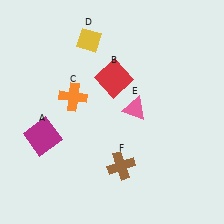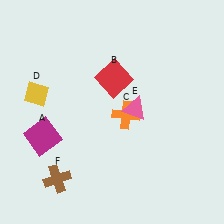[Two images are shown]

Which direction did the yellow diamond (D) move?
The yellow diamond (D) moved down.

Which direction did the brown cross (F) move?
The brown cross (F) moved left.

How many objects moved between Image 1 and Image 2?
3 objects moved between the two images.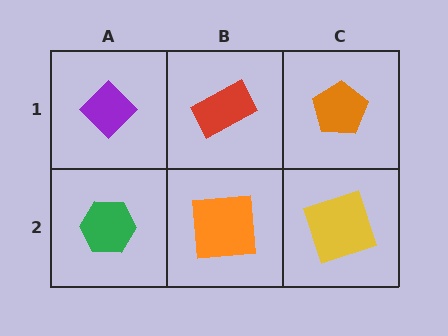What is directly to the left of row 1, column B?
A purple diamond.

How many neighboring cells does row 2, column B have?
3.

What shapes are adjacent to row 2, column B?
A red rectangle (row 1, column B), a green hexagon (row 2, column A), a yellow square (row 2, column C).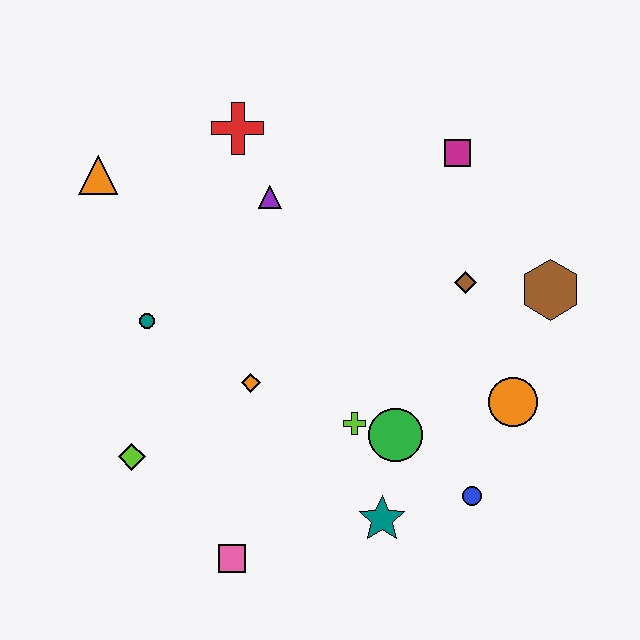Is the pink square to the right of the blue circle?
No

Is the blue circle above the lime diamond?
No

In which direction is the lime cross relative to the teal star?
The lime cross is above the teal star.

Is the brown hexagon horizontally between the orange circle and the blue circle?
No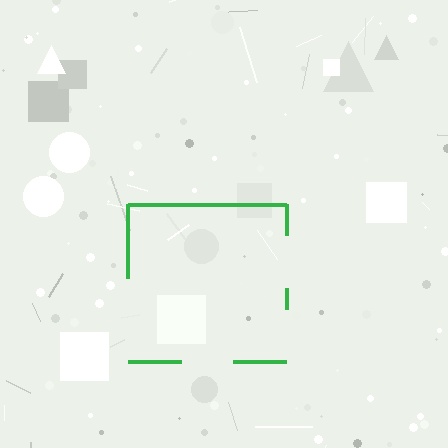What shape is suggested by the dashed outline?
The dashed outline suggests a square.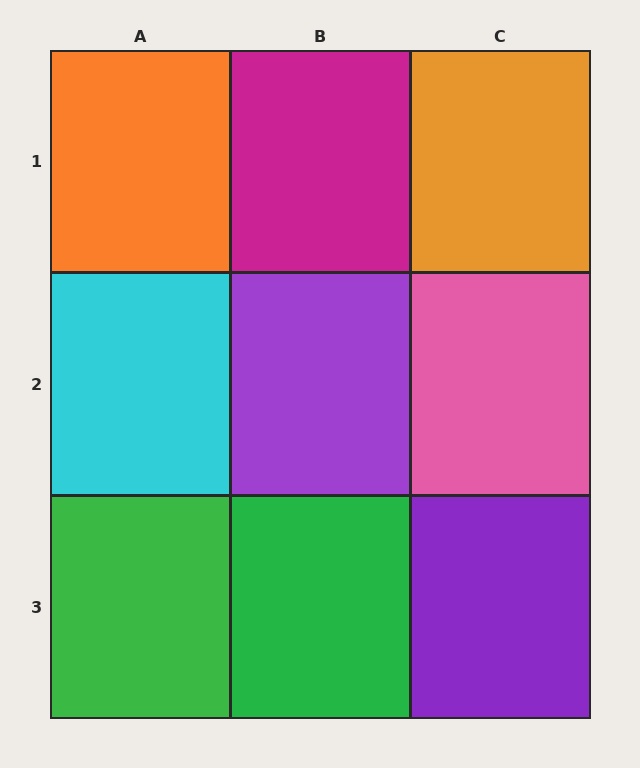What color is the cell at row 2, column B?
Purple.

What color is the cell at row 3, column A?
Green.